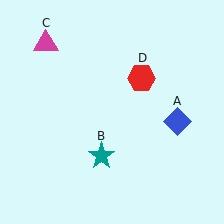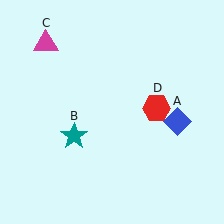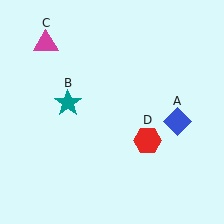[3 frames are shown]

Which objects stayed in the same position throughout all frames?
Blue diamond (object A) and magenta triangle (object C) remained stationary.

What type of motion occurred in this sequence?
The teal star (object B), red hexagon (object D) rotated clockwise around the center of the scene.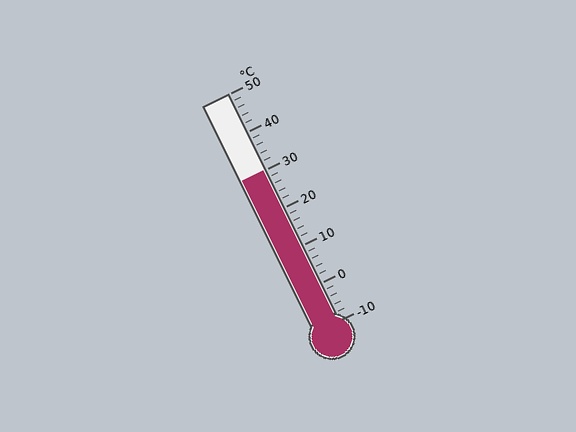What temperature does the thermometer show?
The thermometer shows approximately 30°C.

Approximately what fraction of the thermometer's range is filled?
The thermometer is filled to approximately 65% of its range.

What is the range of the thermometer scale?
The thermometer scale ranges from -10°C to 50°C.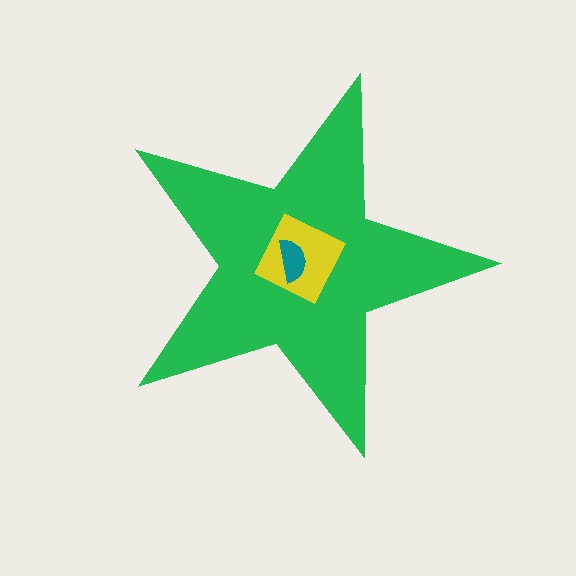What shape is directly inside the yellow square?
The teal semicircle.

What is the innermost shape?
The teal semicircle.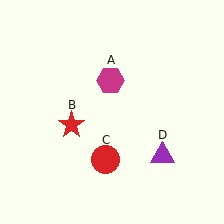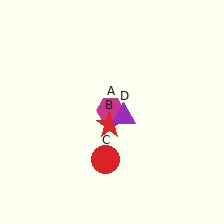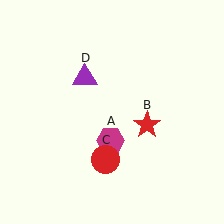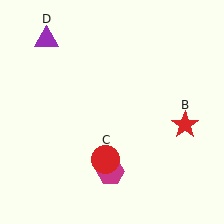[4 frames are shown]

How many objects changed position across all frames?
3 objects changed position: magenta hexagon (object A), red star (object B), purple triangle (object D).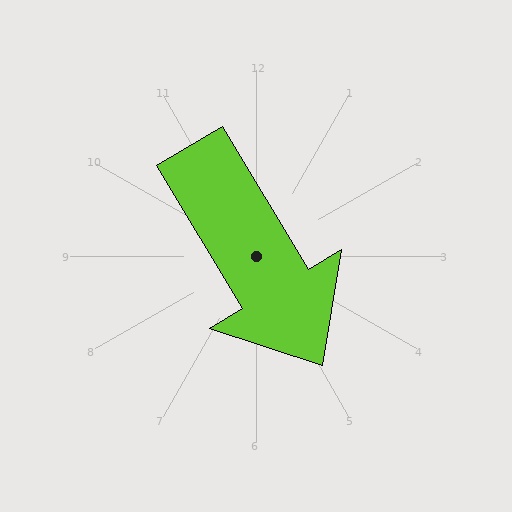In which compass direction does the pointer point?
Southeast.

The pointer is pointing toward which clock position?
Roughly 5 o'clock.